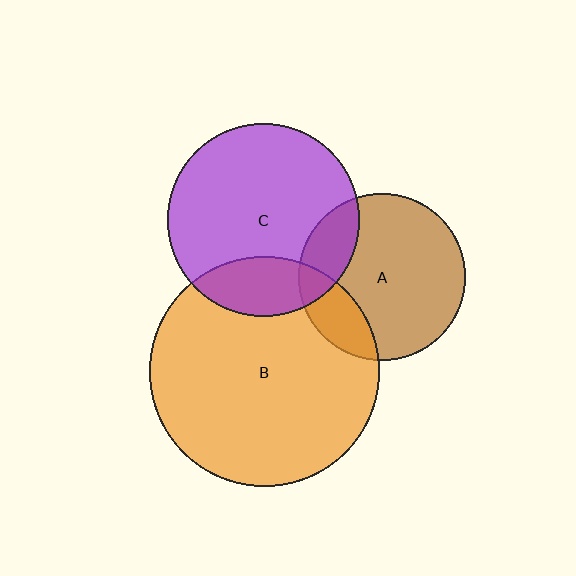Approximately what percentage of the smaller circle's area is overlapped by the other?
Approximately 20%.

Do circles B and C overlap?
Yes.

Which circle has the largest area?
Circle B (orange).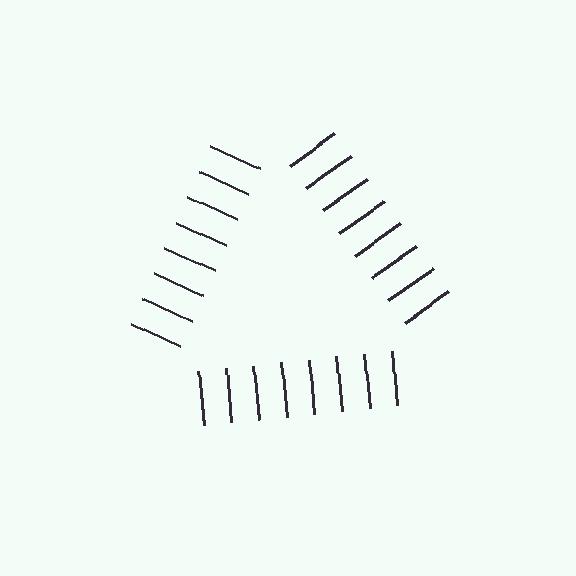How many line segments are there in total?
24 — 8 along each of the 3 edges.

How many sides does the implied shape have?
3 sides — the line-ends trace a triangle.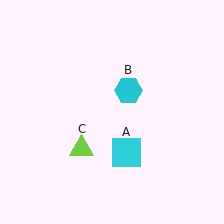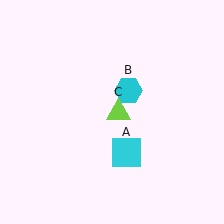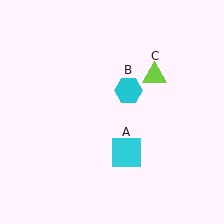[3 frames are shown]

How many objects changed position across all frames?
1 object changed position: lime triangle (object C).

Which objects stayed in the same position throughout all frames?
Cyan square (object A) and cyan hexagon (object B) remained stationary.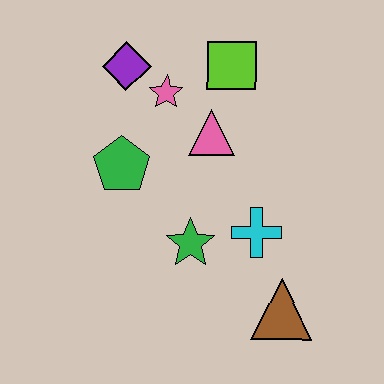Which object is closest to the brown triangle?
The cyan cross is closest to the brown triangle.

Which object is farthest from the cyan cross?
The purple diamond is farthest from the cyan cross.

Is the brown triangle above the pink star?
No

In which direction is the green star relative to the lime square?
The green star is below the lime square.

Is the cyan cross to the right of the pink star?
Yes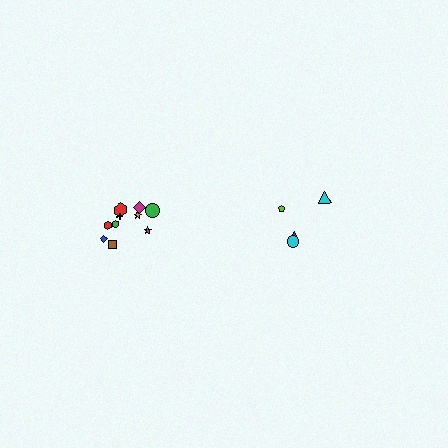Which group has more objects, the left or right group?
The left group.